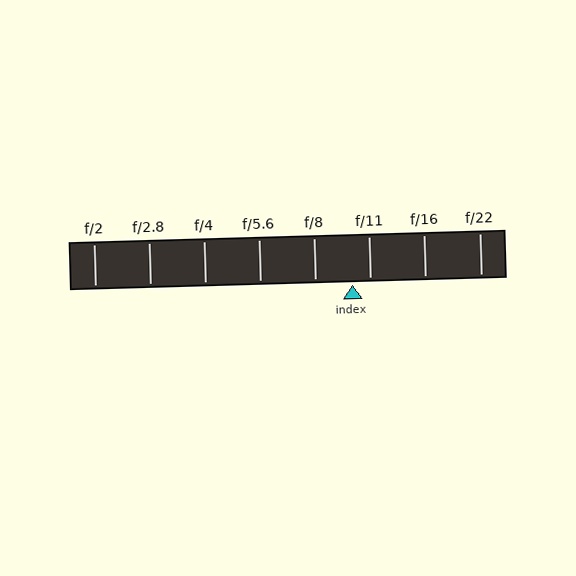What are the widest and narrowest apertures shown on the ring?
The widest aperture shown is f/2 and the narrowest is f/22.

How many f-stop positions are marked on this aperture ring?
There are 8 f-stop positions marked.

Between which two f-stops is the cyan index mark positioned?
The index mark is between f/8 and f/11.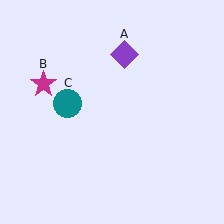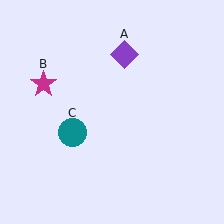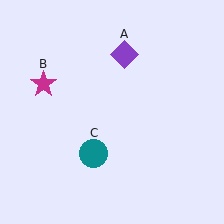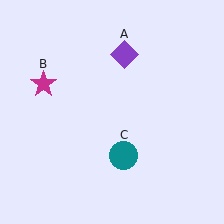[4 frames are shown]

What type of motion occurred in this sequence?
The teal circle (object C) rotated counterclockwise around the center of the scene.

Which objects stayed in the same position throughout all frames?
Purple diamond (object A) and magenta star (object B) remained stationary.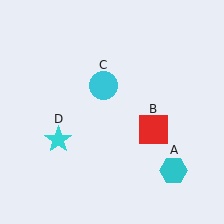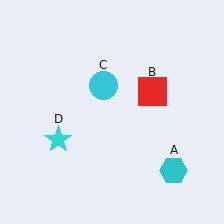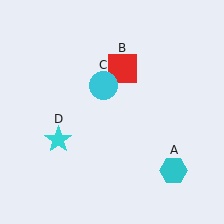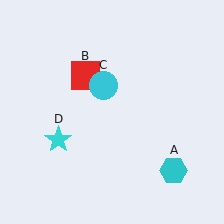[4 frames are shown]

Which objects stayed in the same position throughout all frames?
Cyan hexagon (object A) and cyan circle (object C) and cyan star (object D) remained stationary.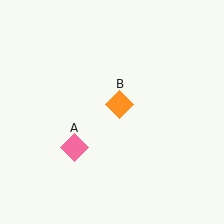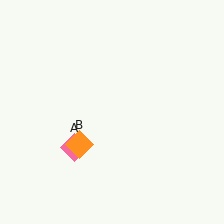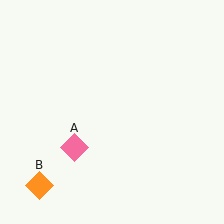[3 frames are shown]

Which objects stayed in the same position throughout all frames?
Pink diamond (object A) remained stationary.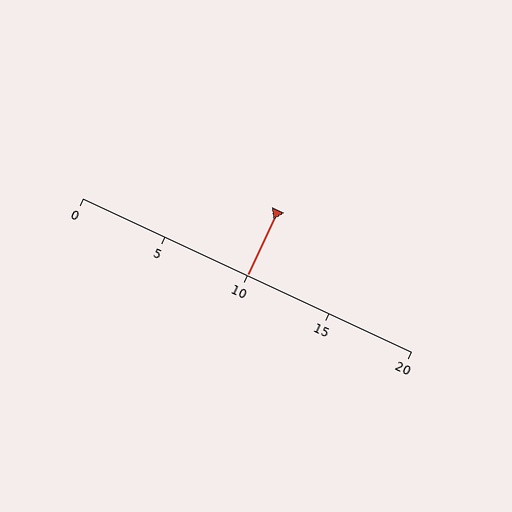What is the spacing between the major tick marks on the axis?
The major ticks are spaced 5 apart.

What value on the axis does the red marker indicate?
The marker indicates approximately 10.